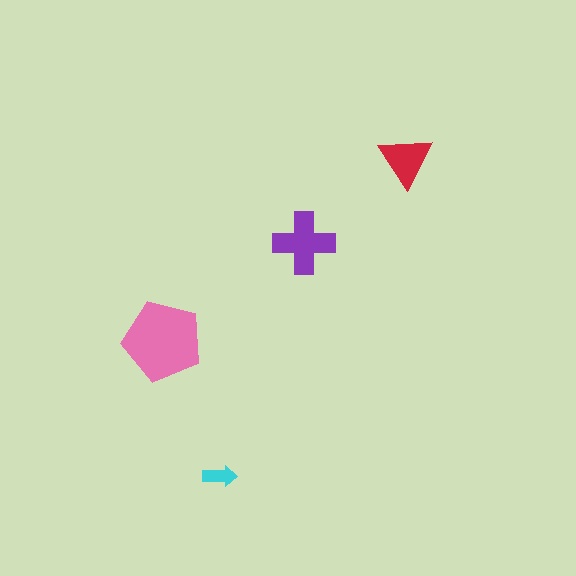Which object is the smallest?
The cyan arrow.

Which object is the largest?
The pink pentagon.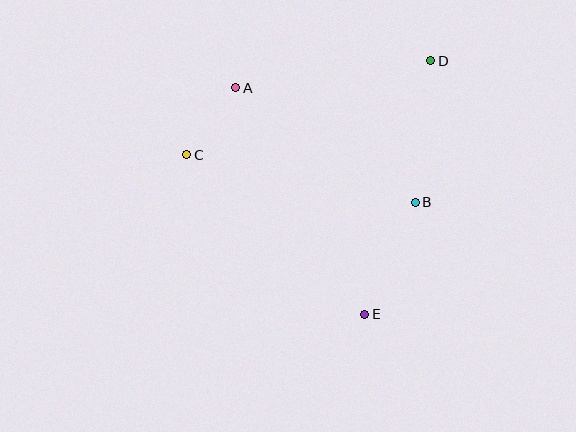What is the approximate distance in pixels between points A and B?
The distance between A and B is approximately 213 pixels.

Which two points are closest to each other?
Points A and C are closest to each other.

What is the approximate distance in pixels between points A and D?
The distance between A and D is approximately 197 pixels.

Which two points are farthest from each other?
Points D and E are farthest from each other.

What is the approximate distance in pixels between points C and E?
The distance between C and E is approximately 239 pixels.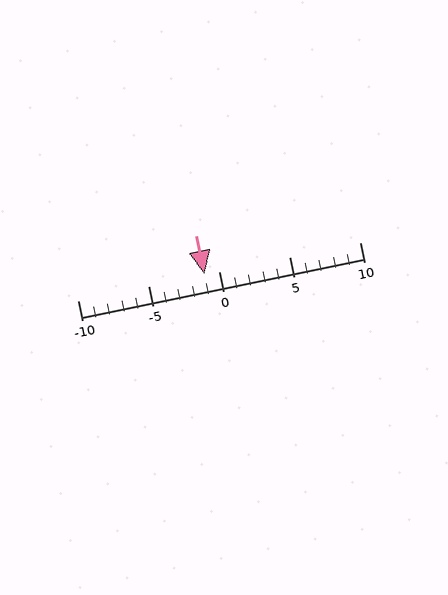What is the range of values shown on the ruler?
The ruler shows values from -10 to 10.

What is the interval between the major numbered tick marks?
The major tick marks are spaced 5 units apart.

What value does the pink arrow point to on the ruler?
The pink arrow points to approximately -1.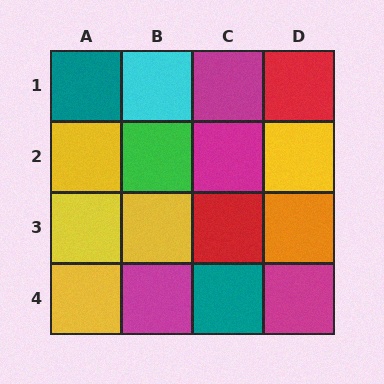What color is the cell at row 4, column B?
Magenta.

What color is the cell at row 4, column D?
Magenta.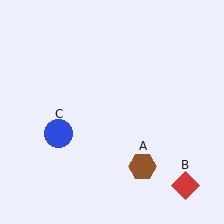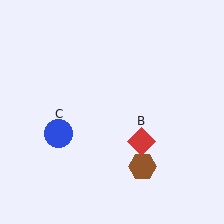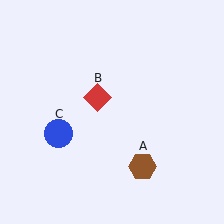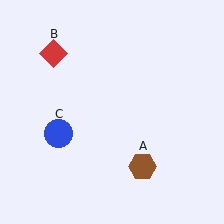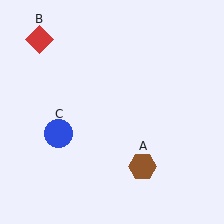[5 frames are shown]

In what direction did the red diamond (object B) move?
The red diamond (object B) moved up and to the left.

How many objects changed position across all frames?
1 object changed position: red diamond (object B).